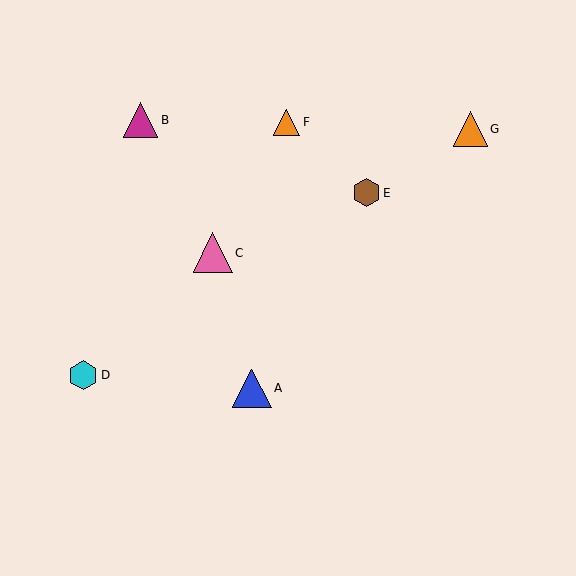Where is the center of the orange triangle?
The center of the orange triangle is at (287, 122).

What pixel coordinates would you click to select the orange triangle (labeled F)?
Click at (287, 122) to select the orange triangle F.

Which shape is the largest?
The pink triangle (labeled C) is the largest.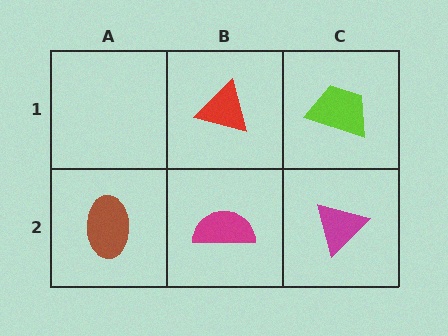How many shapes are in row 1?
2 shapes.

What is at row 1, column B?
A red triangle.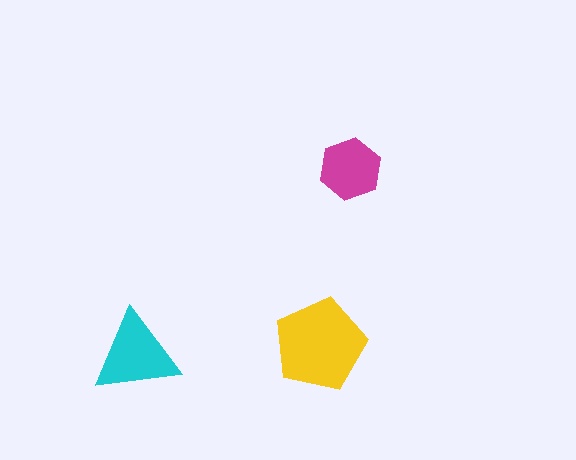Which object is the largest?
The yellow pentagon.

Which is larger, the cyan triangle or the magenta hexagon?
The cyan triangle.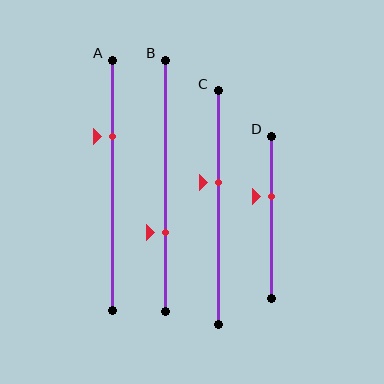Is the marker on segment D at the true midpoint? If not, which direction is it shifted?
No, the marker on segment D is shifted upward by about 13% of the segment length.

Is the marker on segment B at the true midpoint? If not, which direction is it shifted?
No, the marker on segment B is shifted downward by about 18% of the segment length.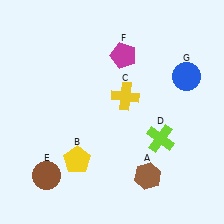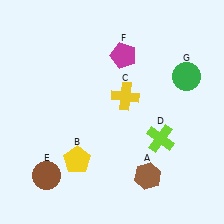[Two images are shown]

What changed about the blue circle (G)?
In Image 1, G is blue. In Image 2, it changed to green.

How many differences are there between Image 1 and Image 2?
There is 1 difference between the two images.